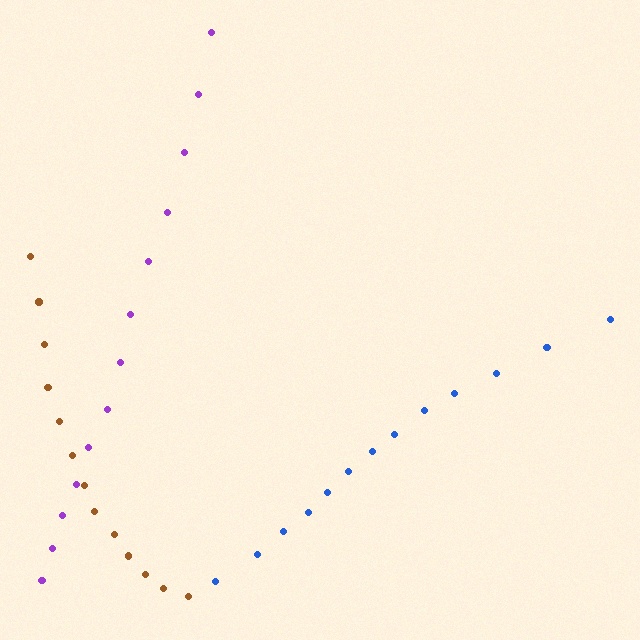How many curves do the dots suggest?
There are 3 distinct paths.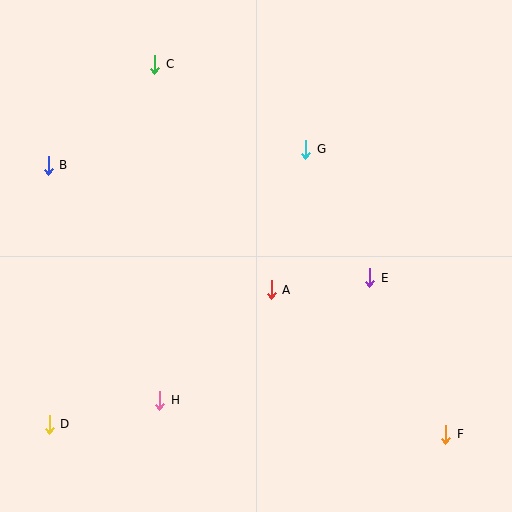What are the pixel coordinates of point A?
Point A is at (271, 290).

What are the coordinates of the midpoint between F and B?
The midpoint between F and B is at (247, 300).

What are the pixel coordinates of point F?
Point F is at (446, 434).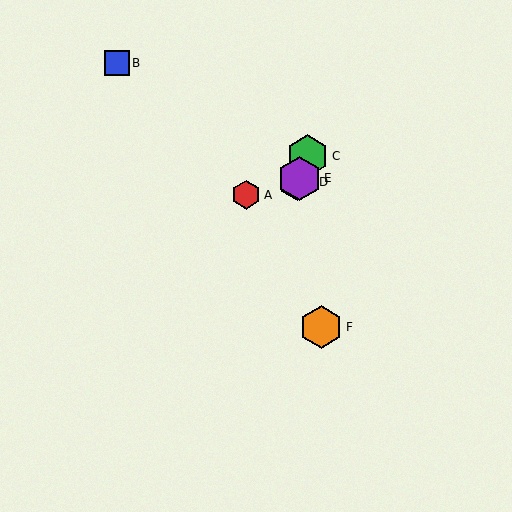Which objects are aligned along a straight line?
Objects C, D, E are aligned along a straight line.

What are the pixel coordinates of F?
Object F is at (321, 327).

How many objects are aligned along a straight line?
3 objects (C, D, E) are aligned along a straight line.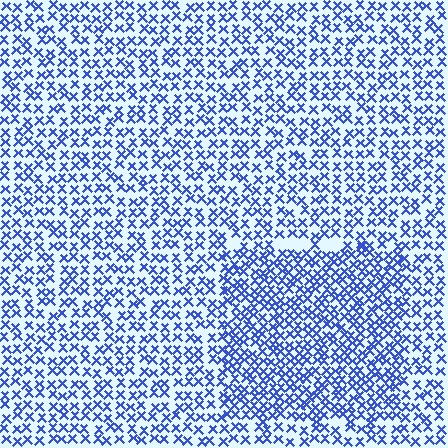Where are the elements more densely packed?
The elements are more densely packed inside the rectangle boundary.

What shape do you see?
I see a rectangle.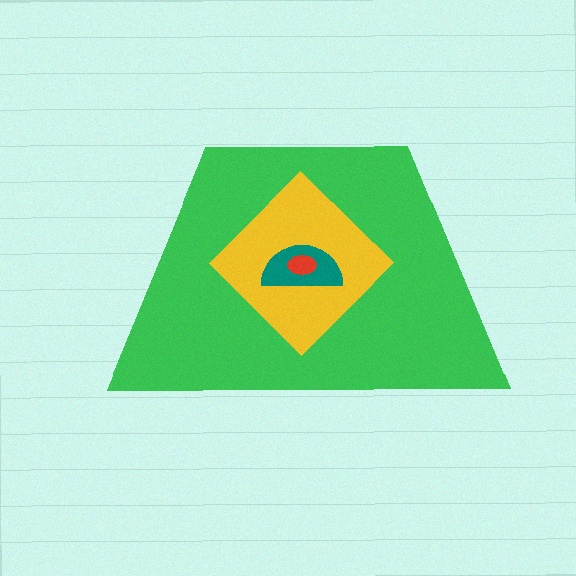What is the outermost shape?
The green trapezoid.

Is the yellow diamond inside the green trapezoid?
Yes.